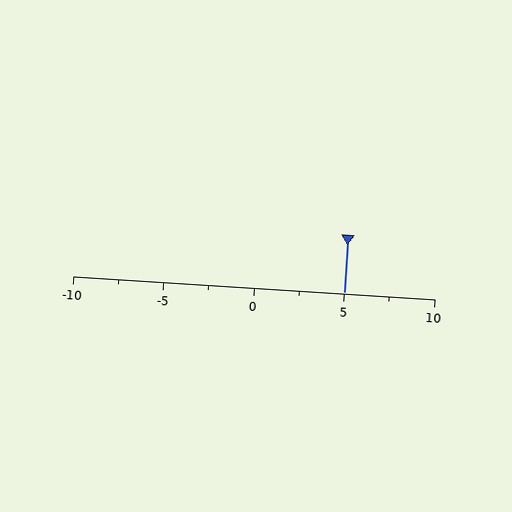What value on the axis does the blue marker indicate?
The marker indicates approximately 5.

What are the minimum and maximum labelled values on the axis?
The axis runs from -10 to 10.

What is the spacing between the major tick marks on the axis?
The major ticks are spaced 5 apart.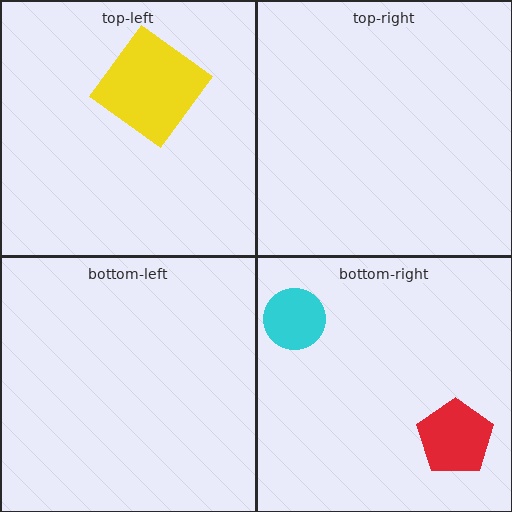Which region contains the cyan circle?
The bottom-right region.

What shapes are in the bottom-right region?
The cyan circle, the red pentagon.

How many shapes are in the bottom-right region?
2.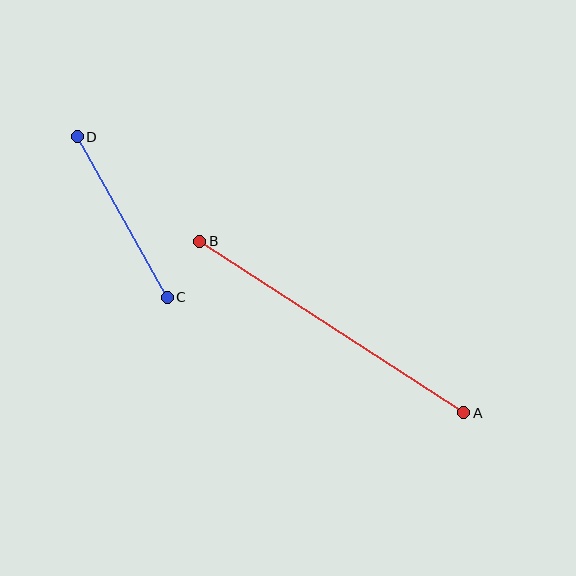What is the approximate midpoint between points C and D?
The midpoint is at approximately (122, 217) pixels.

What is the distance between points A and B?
The distance is approximately 315 pixels.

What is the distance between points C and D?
The distance is approximately 184 pixels.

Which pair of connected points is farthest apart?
Points A and B are farthest apart.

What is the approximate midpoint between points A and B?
The midpoint is at approximately (332, 327) pixels.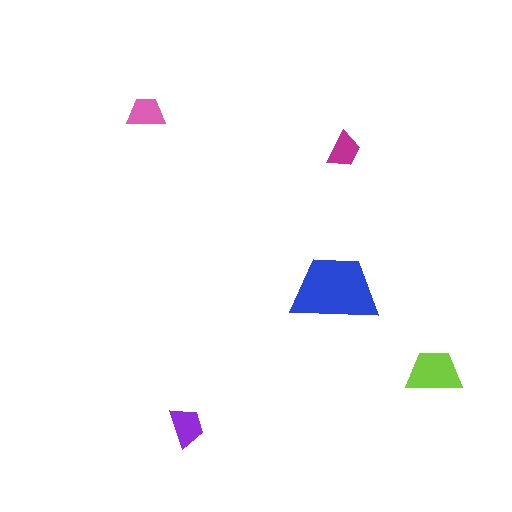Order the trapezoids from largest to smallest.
the blue one, the lime one, the purple one, the pink one, the magenta one.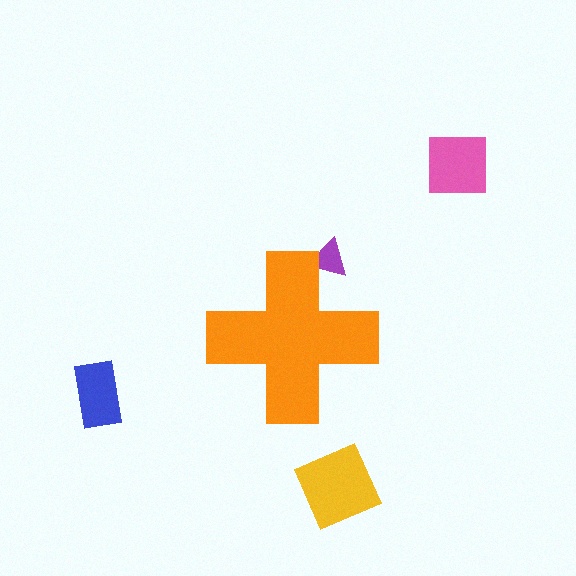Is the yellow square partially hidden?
No, the yellow square is fully visible.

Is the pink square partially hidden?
No, the pink square is fully visible.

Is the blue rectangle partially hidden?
No, the blue rectangle is fully visible.